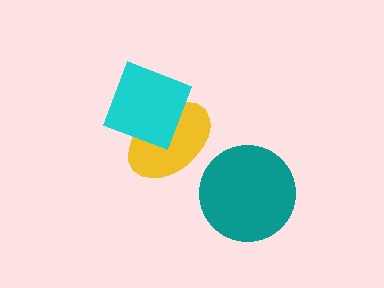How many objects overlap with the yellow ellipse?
1 object overlaps with the yellow ellipse.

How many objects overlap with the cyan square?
1 object overlaps with the cyan square.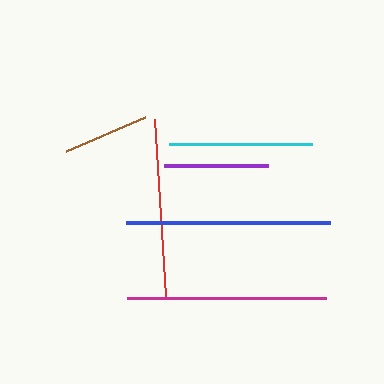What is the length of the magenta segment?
The magenta segment is approximately 199 pixels long.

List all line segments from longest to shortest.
From longest to shortest: blue, magenta, red, cyan, purple, brown.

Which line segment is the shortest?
The brown line is the shortest at approximately 86 pixels.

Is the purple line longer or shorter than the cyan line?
The cyan line is longer than the purple line.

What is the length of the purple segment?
The purple segment is approximately 104 pixels long.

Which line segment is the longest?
The blue line is the longest at approximately 204 pixels.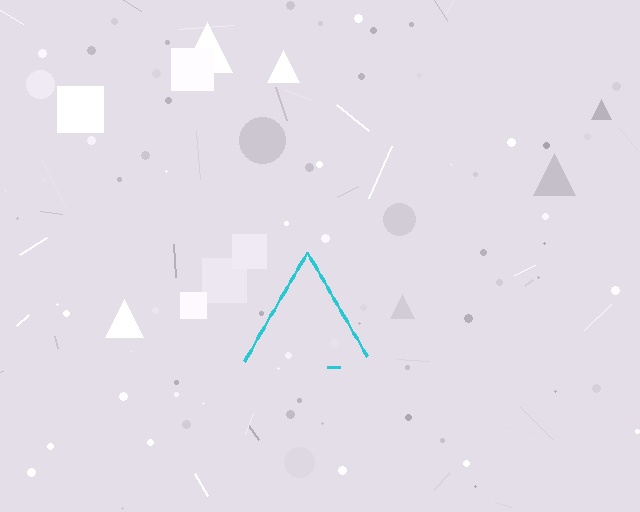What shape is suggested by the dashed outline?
The dashed outline suggests a triangle.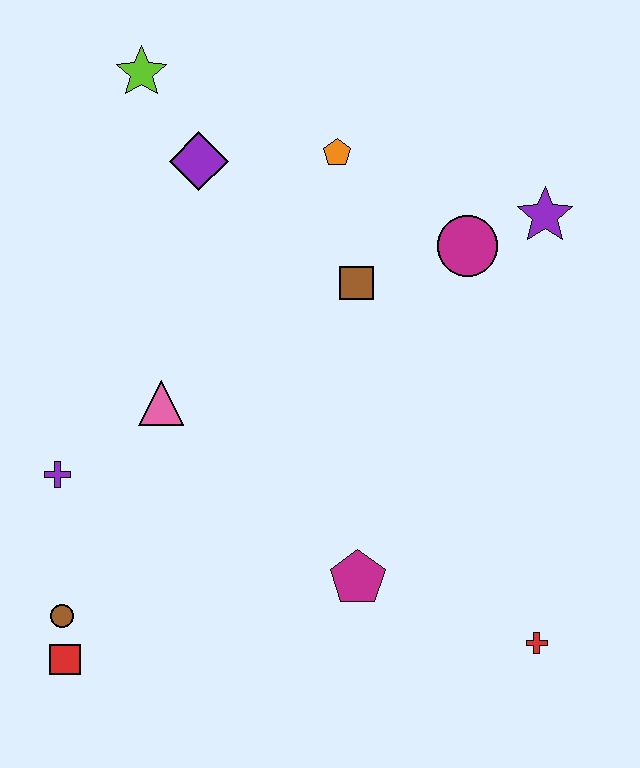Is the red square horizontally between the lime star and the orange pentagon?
No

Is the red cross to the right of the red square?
Yes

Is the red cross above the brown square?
No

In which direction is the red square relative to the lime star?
The red square is below the lime star.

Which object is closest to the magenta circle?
The purple star is closest to the magenta circle.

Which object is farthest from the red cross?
The lime star is farthest from the red cross.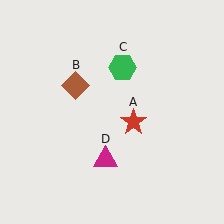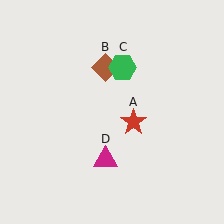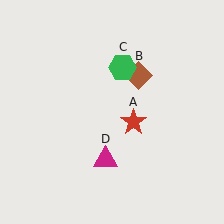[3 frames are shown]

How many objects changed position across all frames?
1 object changed position: brown diamond (object B).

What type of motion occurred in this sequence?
The brown diamond (object B) rotated clockwise around the center of the scene.